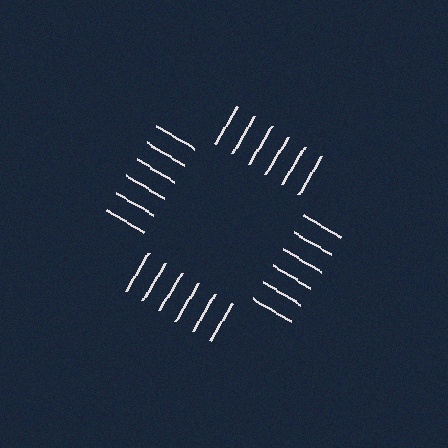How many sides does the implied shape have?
4 sides — the line-ends trace a square.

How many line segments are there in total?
24 — 6 along each of the 4 edges.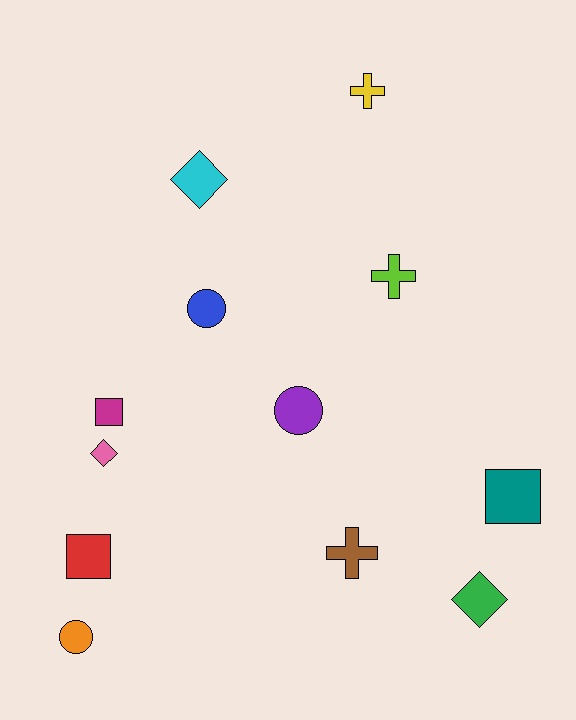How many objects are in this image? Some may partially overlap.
There are 12 objects.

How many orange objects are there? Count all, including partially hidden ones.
There is 1 orange object.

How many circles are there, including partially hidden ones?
There are 3 circles.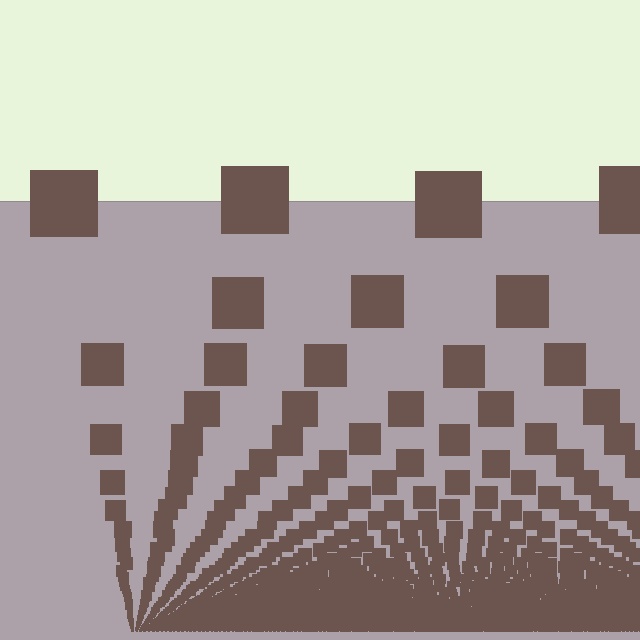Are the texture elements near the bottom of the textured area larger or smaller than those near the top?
Smaller. The gradient is inverted — elements near the bottom are smaller and denser.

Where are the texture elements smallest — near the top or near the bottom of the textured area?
Near the bottom.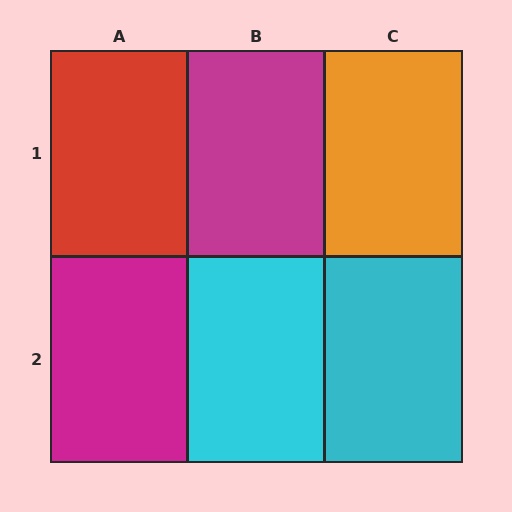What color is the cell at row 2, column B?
Cyan.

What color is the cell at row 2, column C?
Cyan.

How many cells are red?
1 cell is red.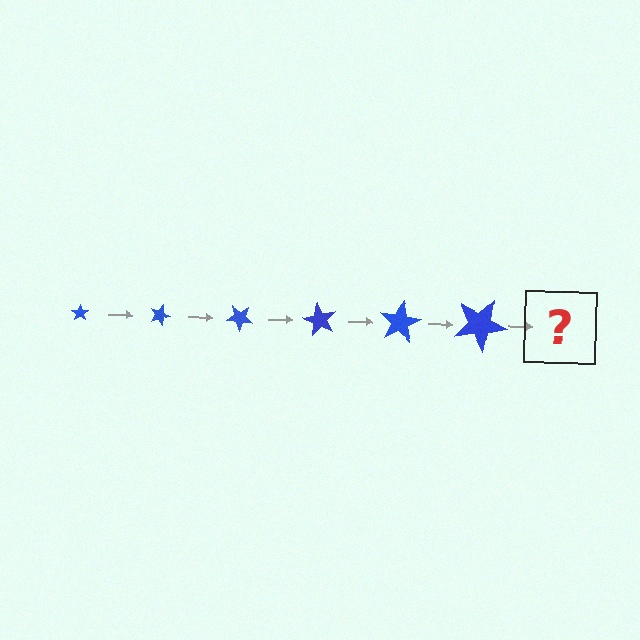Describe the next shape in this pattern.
It should be a star, larger than the previous one and rotated 120 degrees from the start.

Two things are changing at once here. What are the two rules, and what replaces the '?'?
The two rules are that the star grows larger each step and it rotates 20 degrees each step. The '?' should be a star, larger than the previous one and rotated 120 degrees from the start.